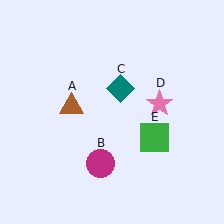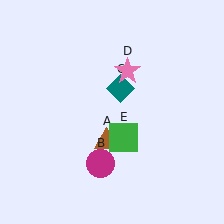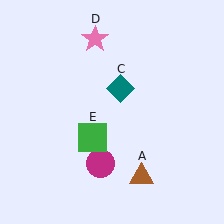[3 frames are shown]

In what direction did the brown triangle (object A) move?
The brown triangle (object A) moved down and to the right.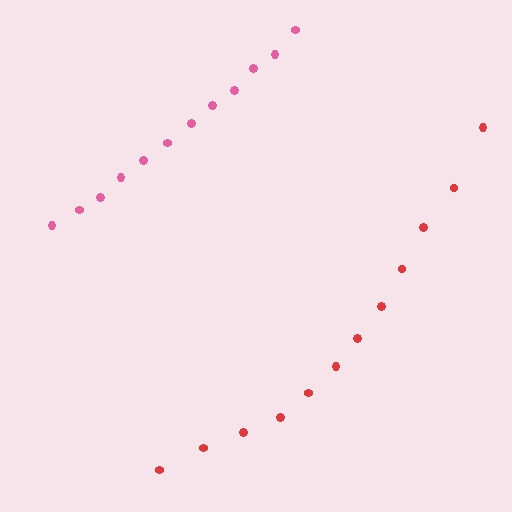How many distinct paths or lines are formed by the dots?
There are 2 distinct paths.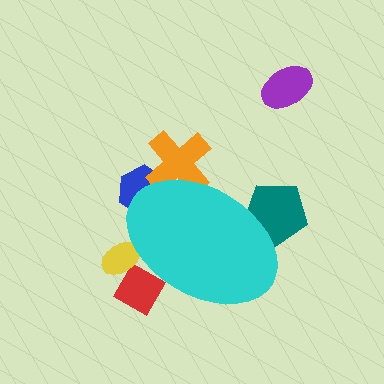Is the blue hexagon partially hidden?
Yes, the blue hexagon is partially hidden behind the cyan ellipse.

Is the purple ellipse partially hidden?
No, the purple ellipse is fully visible.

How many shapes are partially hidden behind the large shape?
5 shapes are partially hidden.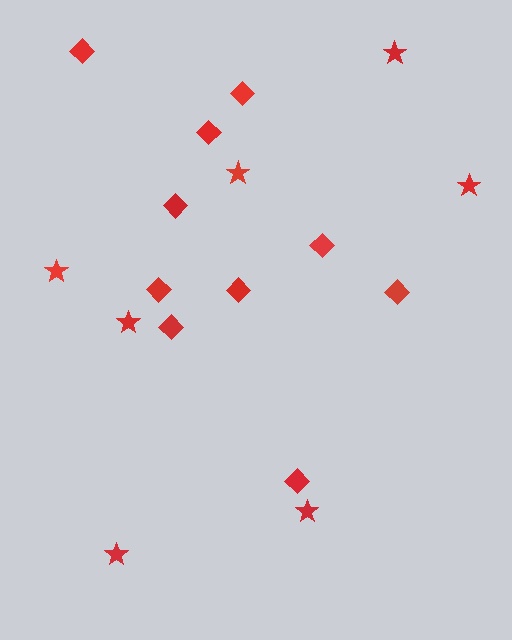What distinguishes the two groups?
There are 2 groups: one group of diamonds (10) and one group of stars (7).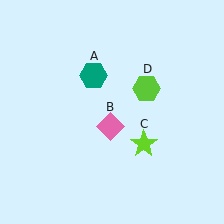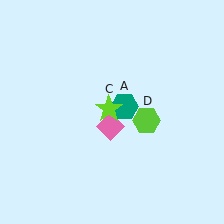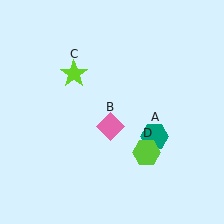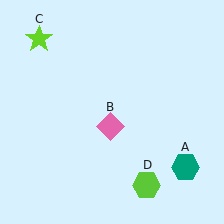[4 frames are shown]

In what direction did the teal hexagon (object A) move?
The teal hexagon (object A) moved down and to the right.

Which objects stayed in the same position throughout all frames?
Pink diamond (object B) remained stationary.